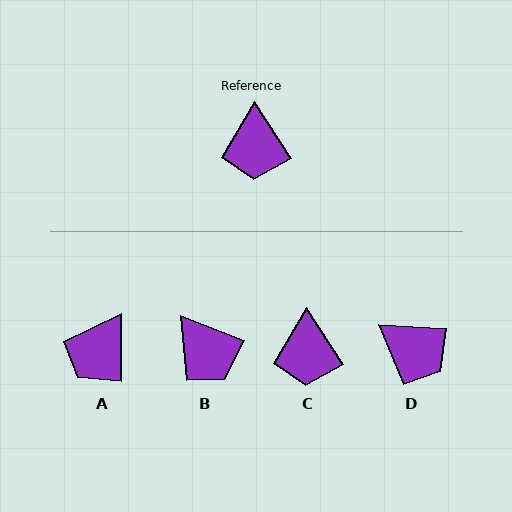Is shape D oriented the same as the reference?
No, it is off by about 54 degrees.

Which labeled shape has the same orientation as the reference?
C.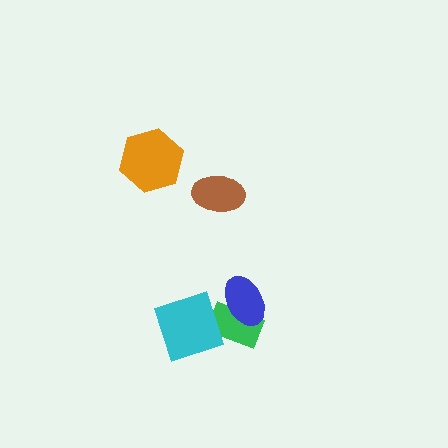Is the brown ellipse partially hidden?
No, no other shape covers it.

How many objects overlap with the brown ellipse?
0 objects overlap with the brown ellipse.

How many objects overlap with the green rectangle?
2 objects overlap with the green rectangle.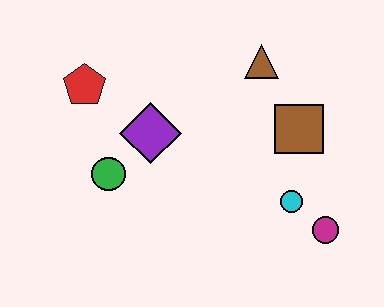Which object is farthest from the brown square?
The red pentagon is farthest from the brown square.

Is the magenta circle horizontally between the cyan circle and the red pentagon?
No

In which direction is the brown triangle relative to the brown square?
The brown triangle is above the brown square.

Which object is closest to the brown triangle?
The brown square is closest to the brown triangle.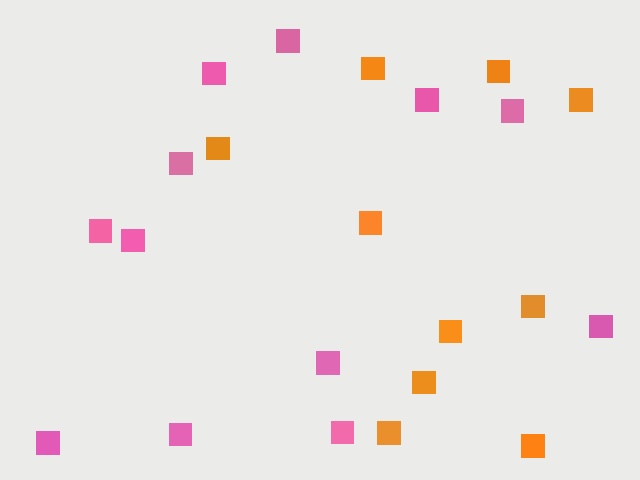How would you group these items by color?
There are 2 groups: one group of pink squares (12) and one group of orange squares (10).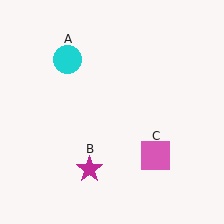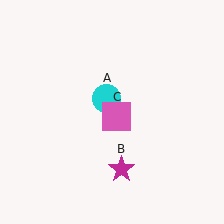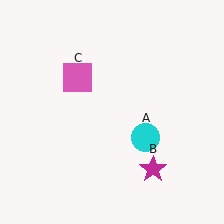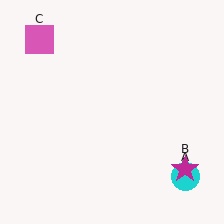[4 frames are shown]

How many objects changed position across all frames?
3 objects changed position: cyan circle (object A), magenta star (object B), pink square (object C).